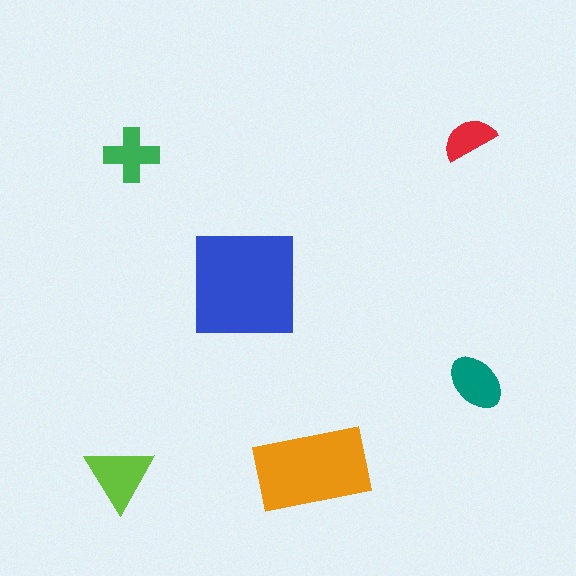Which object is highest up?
The red semicircle is topmost.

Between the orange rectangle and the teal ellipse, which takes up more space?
The orange rectangle.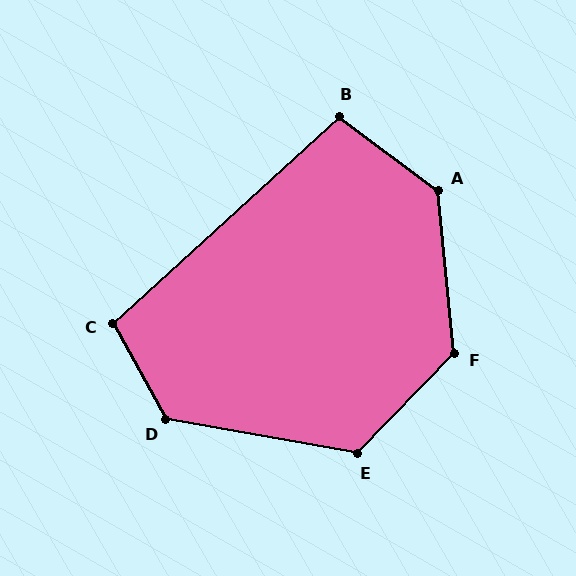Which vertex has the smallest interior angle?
B, at approximately 101 degrees.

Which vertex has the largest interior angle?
A, at approximately 133 degrees.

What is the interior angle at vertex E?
Approximately 124 degrees (obtuse).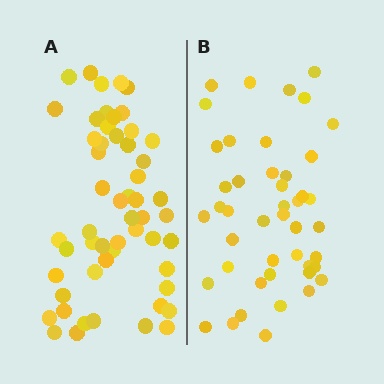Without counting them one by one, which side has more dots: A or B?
Region A (the left region) has more dots.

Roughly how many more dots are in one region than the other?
Region A has roughly 8 or so more dots than region B.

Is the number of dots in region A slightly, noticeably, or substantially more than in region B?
Region A has only slightly more — the two regions are fairly close. The ratio is roughly 1.2 to 1.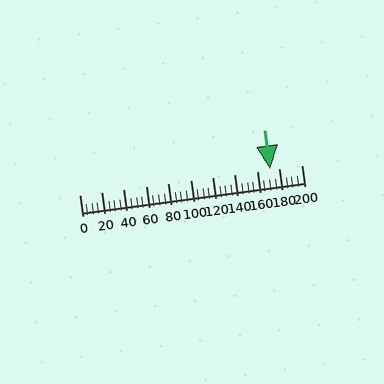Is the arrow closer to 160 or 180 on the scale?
The arrow is closer to 180.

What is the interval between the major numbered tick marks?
The major tick marks are spaced 20 units apart.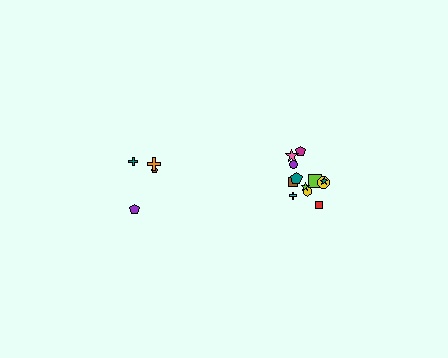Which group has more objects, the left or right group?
The right group.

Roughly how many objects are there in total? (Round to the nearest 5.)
Roughly 15 objects in total.